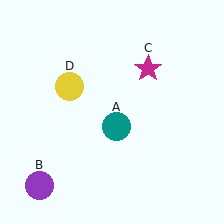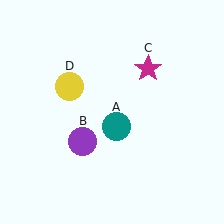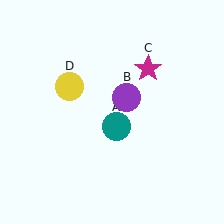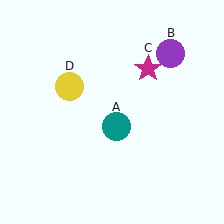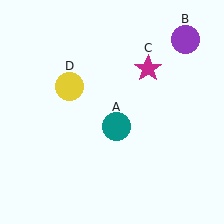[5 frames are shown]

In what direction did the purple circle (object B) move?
The purple circle (object B) moved up and to the right.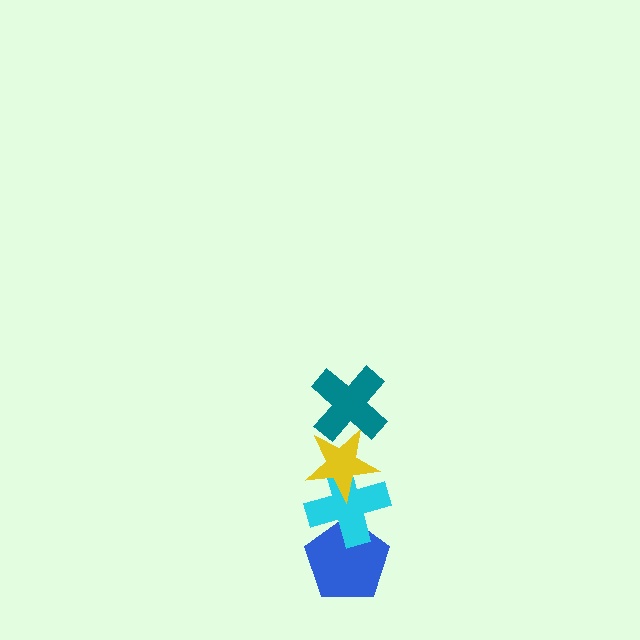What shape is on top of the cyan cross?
The yellow star is on top of the cyan cross.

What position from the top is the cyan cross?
The cyan cross is 3rd from the top.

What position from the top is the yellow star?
The yellow star is 2nd from the top.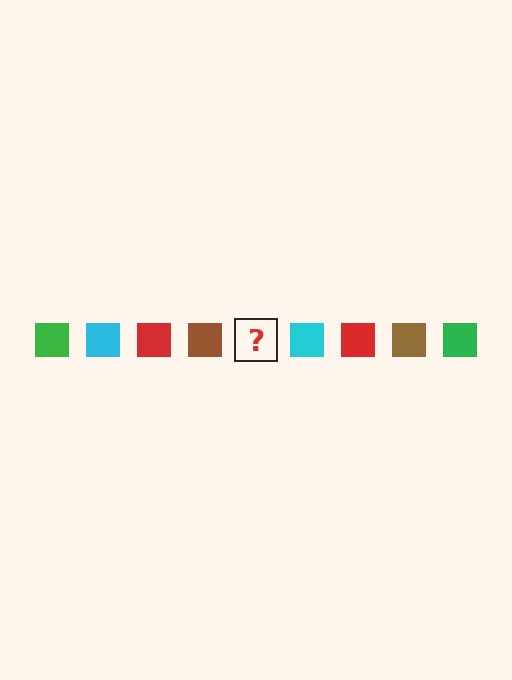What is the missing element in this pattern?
The missing element is a green square.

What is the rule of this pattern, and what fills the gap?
The rule is that the pattern cycles through green, cyan, red, brown squares. The gap should be filled with a green square.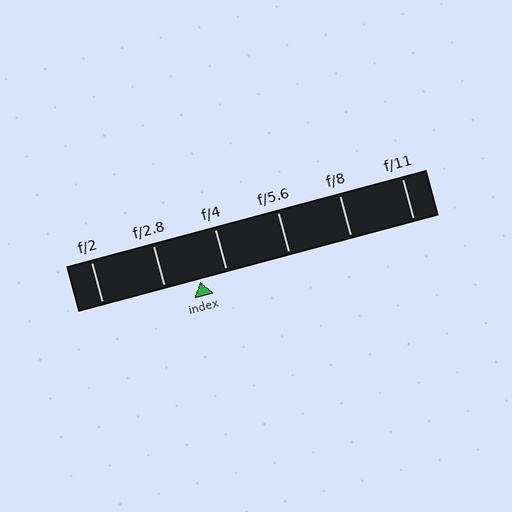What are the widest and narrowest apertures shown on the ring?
The widest aperture shown is f/2 and the narrowest is f/11.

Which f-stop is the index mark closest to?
The index mark is closest to f/4.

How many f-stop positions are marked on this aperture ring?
There are 6 f-stop positions marked.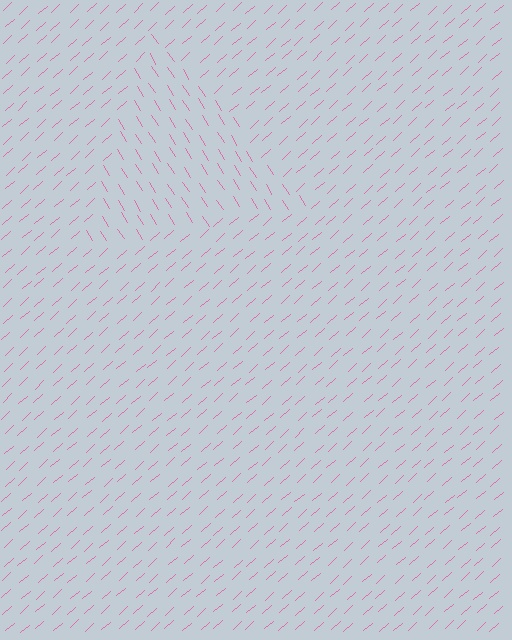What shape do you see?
I see a triangle.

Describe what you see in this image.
The image is filled with small pink line segments. A triangle region in the image has lines oriented differently from the surrounding lines, creating a visible texture boundary.